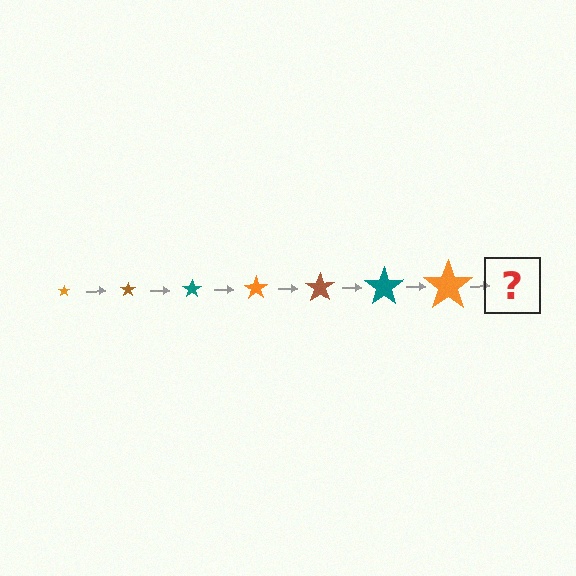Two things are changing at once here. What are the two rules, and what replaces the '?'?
The two rules are that the star grows larger each step and the color cycles through orange, brown, and teal. The '?' should be a brown star, larger than the previous one.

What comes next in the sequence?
The next element should be a brown star, larger than the previous one.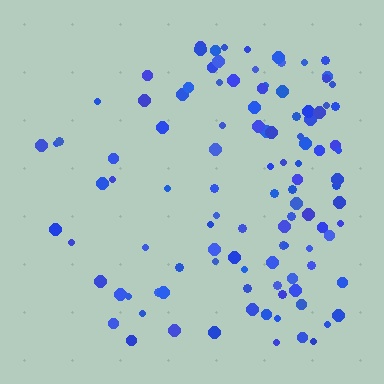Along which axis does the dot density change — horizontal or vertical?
Horizontal.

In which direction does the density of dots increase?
From left to right, with the right side densest.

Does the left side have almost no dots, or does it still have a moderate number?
Still a moderate number, just noticeably fewer than the right.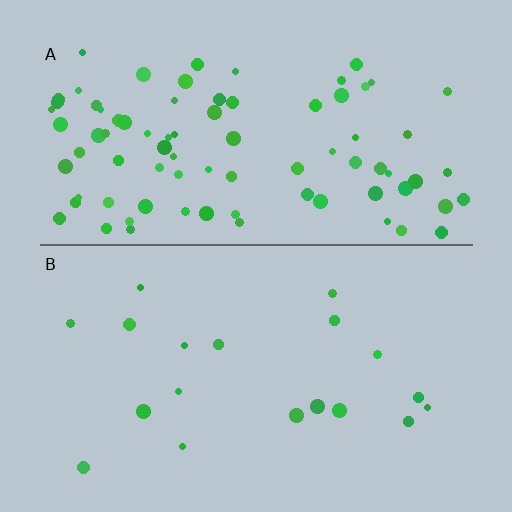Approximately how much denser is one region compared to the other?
Approximately 4.3× — region A over region B.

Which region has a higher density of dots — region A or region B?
A (the top).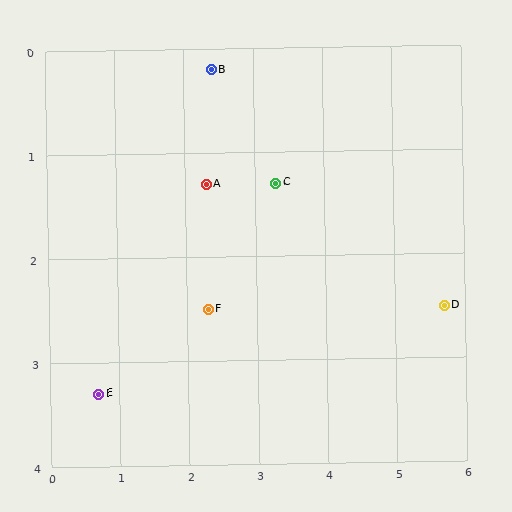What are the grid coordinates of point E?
Point E is at approximately (0.7, 3.3).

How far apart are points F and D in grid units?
Points F and D are about 3.4 grid units apart.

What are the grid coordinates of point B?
Point B is at approximately (2.4, 0.2).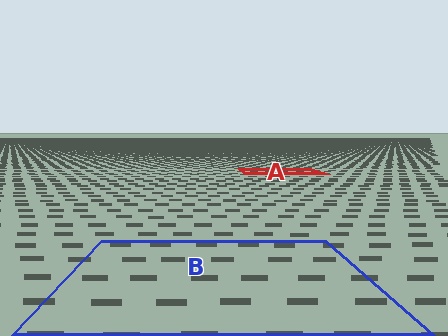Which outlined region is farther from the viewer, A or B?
Region A is farther from the viewer — the texture elements inside it appear smaller and more densely packed.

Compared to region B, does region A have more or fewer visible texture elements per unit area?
Region A has more texture elements per unit area — they are packed more densely because it is farther away.